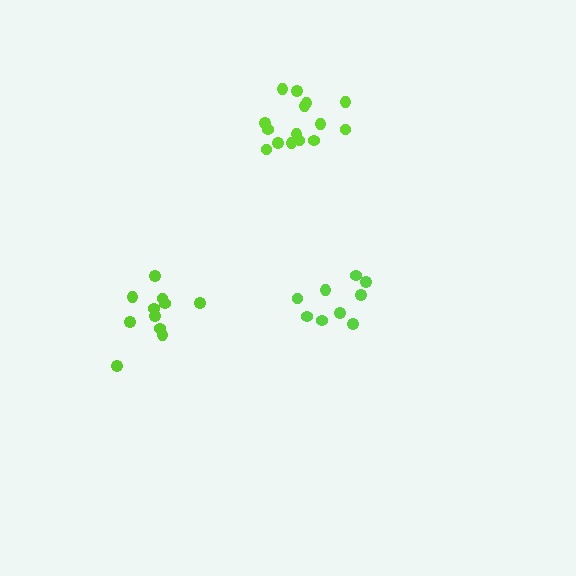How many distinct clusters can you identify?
There are 3 distinct clusters.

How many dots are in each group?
Group 1: 9 dots, Group 2: 15 dots, Group 3: 11 dots (35 total).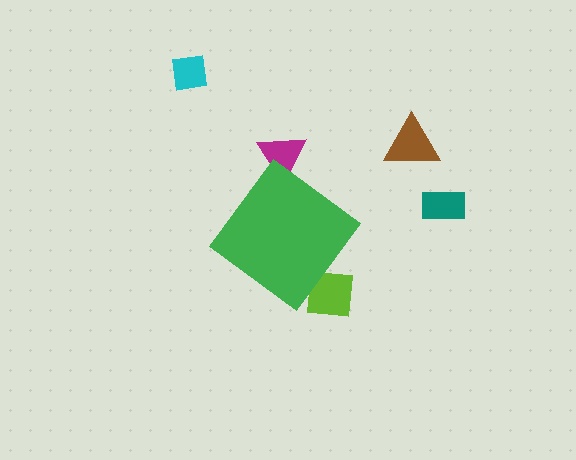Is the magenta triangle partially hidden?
Yes, the magenta triangle is partially hidden behind the green diamond.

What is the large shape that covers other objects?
A green diamond.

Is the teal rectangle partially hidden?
No, the teal rectangle is fully visible.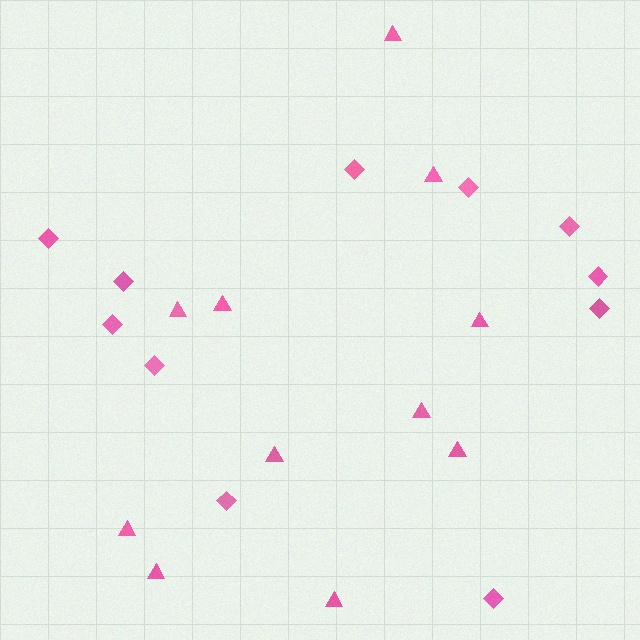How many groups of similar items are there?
There are 2 groups: one group of triangles (11) and one group of diamonds (11).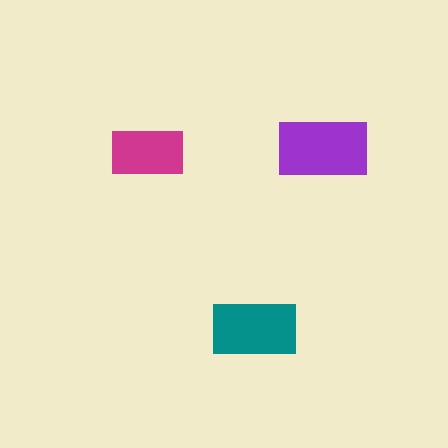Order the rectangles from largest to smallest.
the purple one, the teal one, the magenta one.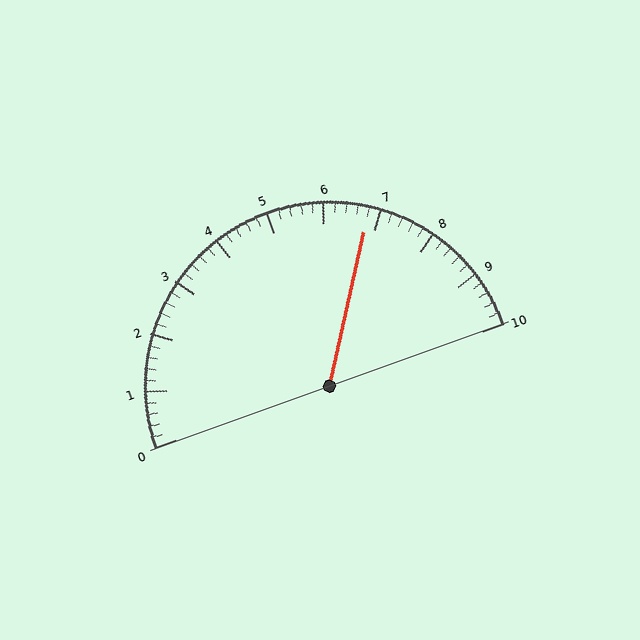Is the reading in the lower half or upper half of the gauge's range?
The reading is in the upper half of the range (0 to 10).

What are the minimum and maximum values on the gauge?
The gauge ranges from 0 to 10.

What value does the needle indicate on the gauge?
The needle indicates approximately 6.8.